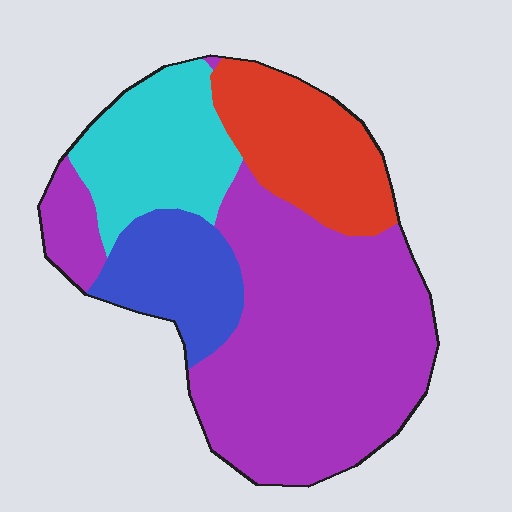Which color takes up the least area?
Blue, at roughly 15%.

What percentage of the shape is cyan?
Cyan takes up less than a quarter of the shape.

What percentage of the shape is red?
Red takes up about one sixth (1/6) of the shape.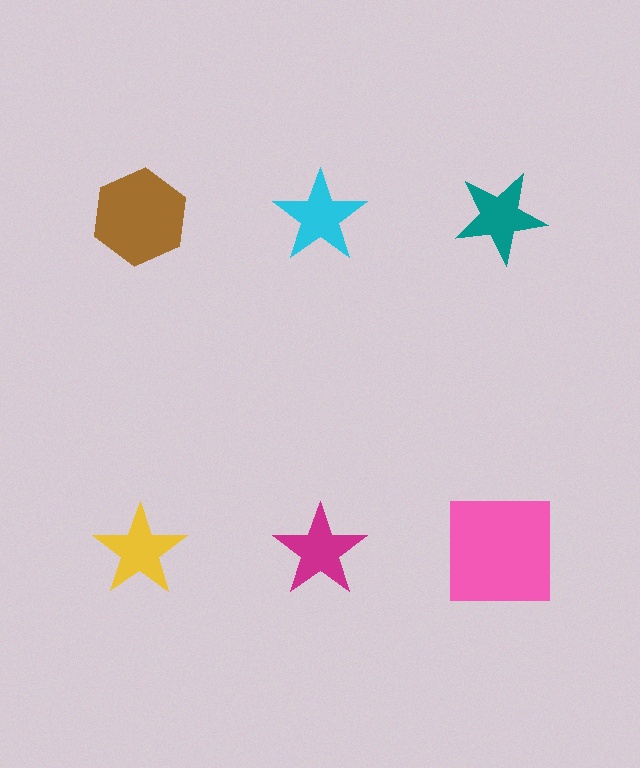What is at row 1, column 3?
A teal star.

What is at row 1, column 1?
A brown hexagon.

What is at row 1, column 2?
A cyan star.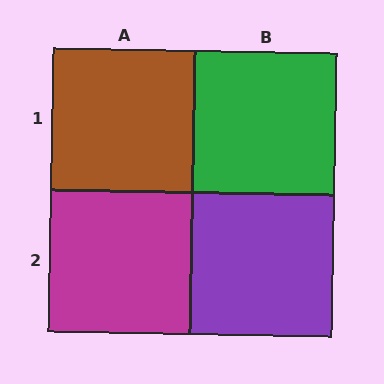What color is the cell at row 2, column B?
Purple.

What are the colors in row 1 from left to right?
Brown, green.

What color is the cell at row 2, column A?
Magenta.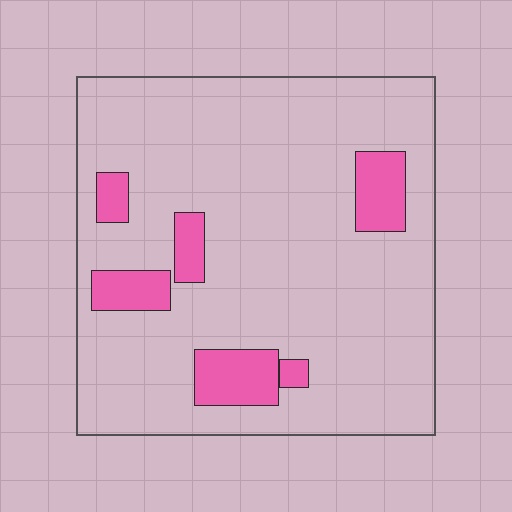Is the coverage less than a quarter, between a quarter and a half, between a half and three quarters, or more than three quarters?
Less than a quarter.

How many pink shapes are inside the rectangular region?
6.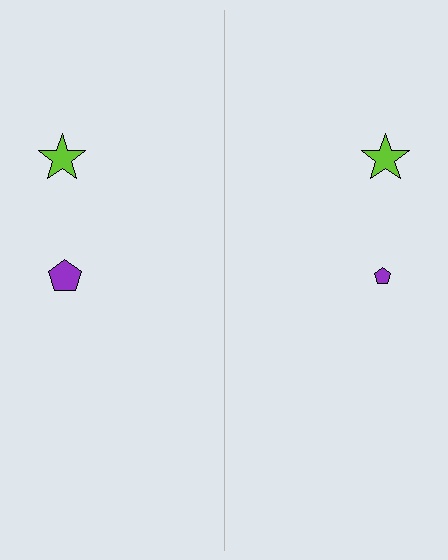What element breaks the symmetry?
The purple pentagon on the right side has a different size than its mirror counterpart.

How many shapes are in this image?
There are 4 shapes in this image.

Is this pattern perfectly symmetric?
No, the pattern is not perfectly symmetric. The purple pentagon on the right side has a different size than its mirror counterpart.